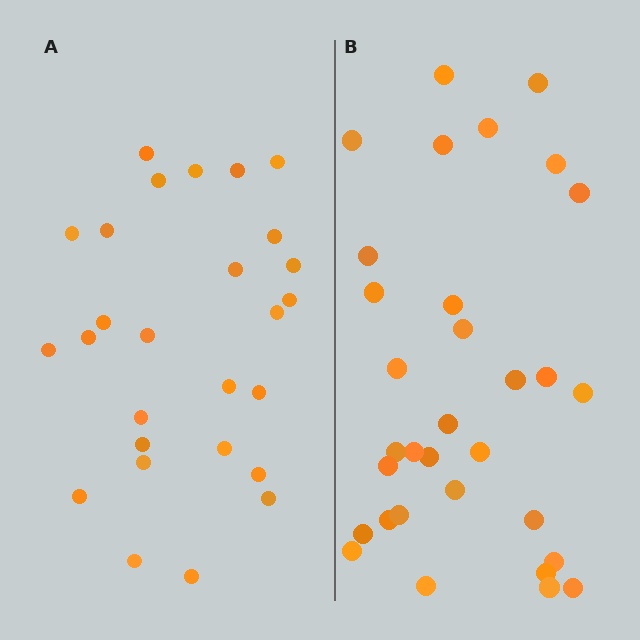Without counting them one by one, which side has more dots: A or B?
Region B (the right region) has more dots.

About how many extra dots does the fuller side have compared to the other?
Region B has about 5 more dots than region A.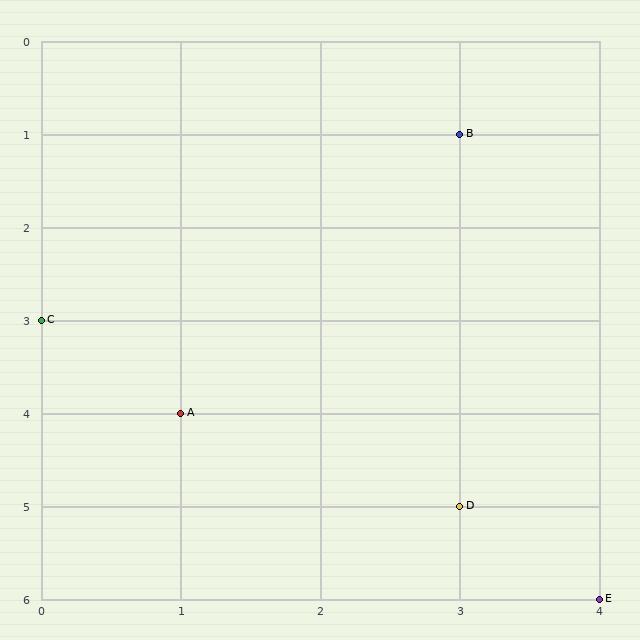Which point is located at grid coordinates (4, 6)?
Point E is at (4, 6).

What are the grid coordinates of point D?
Point D is at grid coordinates (3, 5).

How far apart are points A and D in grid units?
Points A and D are 2 columns and 1 row apart (about 2.2 grid units diagonally).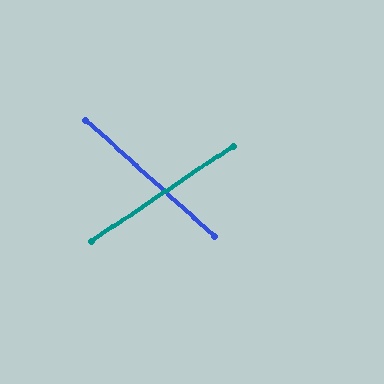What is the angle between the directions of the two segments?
Approximately 76 degrees.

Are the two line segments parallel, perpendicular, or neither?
Neither parallel nor perpendicular — they differ by about 76°.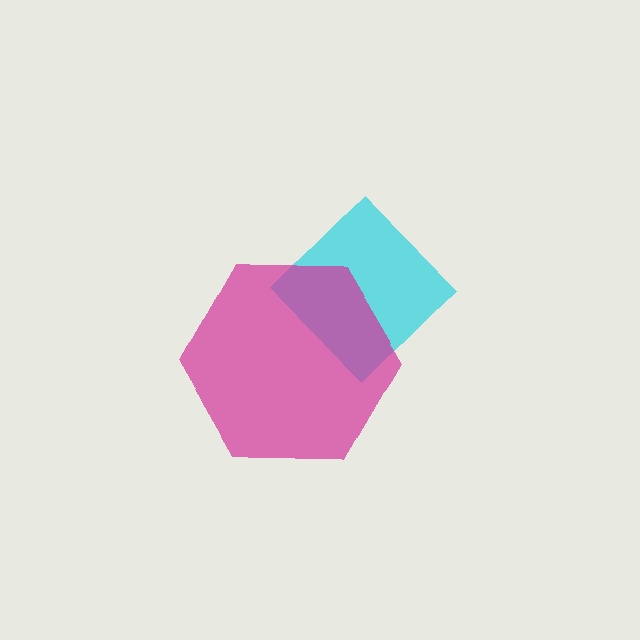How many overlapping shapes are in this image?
There are 2 overlapping shapes in the image.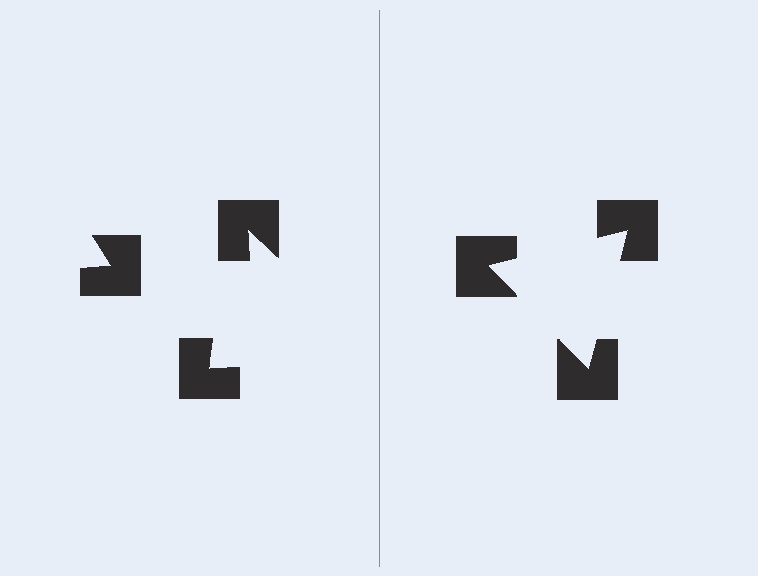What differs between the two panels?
The notched squares are positioned identically on both sides; only the wedge orientations differ. On the right they align to a triangle; on the left they are misaligned.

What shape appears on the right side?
An illusory triangle.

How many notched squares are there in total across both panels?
6 — 3 on each side.